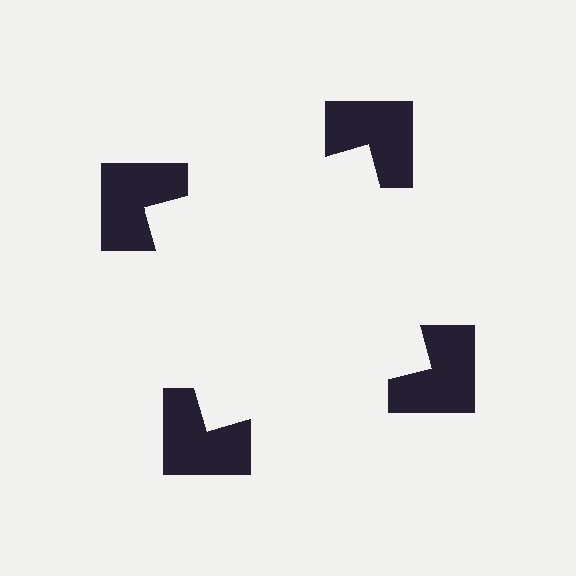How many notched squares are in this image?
There are 4 — one at each vertex of the illusory square.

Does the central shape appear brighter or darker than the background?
It typically appears slightly brighter than the background, even though no actual brightness change is drawn.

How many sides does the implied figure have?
4 sides.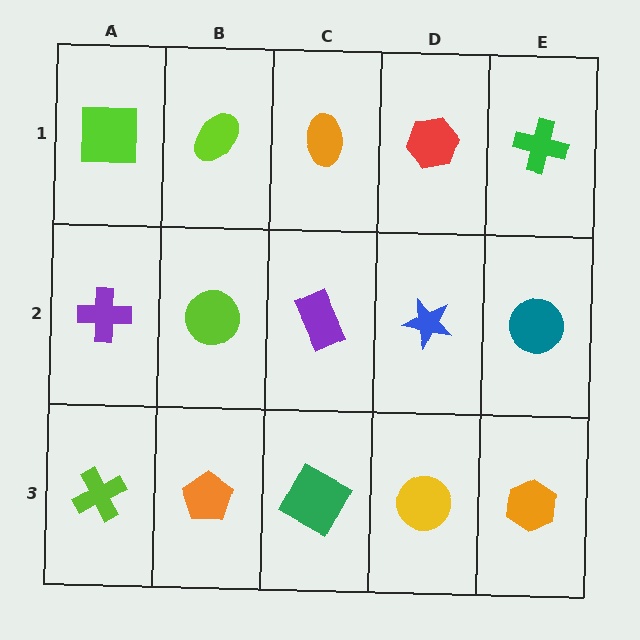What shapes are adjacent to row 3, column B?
A lime circle (row 2, column B), a lime cross (row 3, column A), a green square (row 3, column C).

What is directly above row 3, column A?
A purple cross.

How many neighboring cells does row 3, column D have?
3.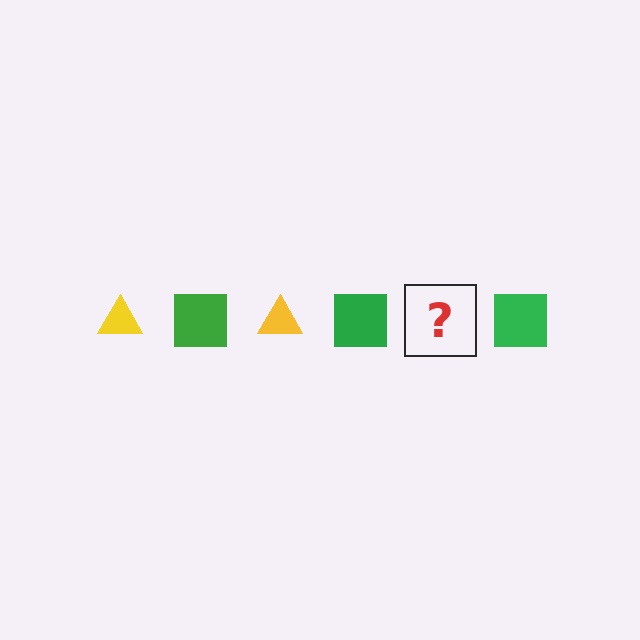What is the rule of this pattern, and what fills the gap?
The rule is that the pattern alternates between yellow triangle and green square. The gap should be filled with a yellow triangle.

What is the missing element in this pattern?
The missing element is a yellow triangle.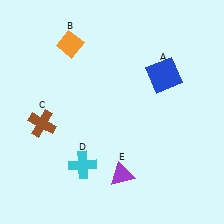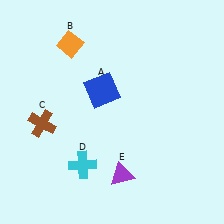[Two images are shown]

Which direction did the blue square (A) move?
The blue square (A) moved left.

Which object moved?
The blue square (A) moved left.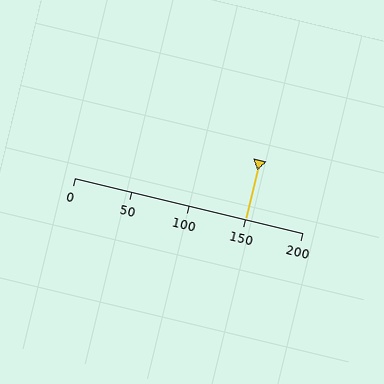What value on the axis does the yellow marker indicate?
The marker indicates approximately 150.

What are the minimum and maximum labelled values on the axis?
The axis runs from 0 to 200.